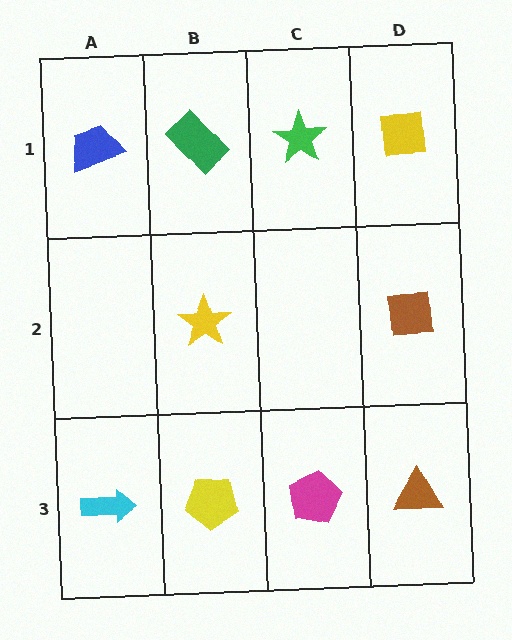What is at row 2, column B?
A yellow star.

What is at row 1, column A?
A blue trapezoid.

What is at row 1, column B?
A green rectangle.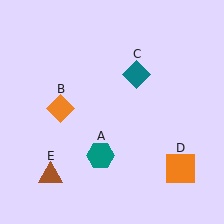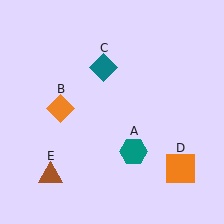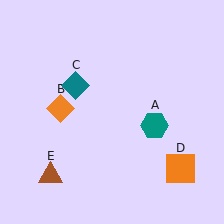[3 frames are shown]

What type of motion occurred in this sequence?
The teal hexagon (object A), teal diamond (object C) rotated counterclockwise around the center of the scene.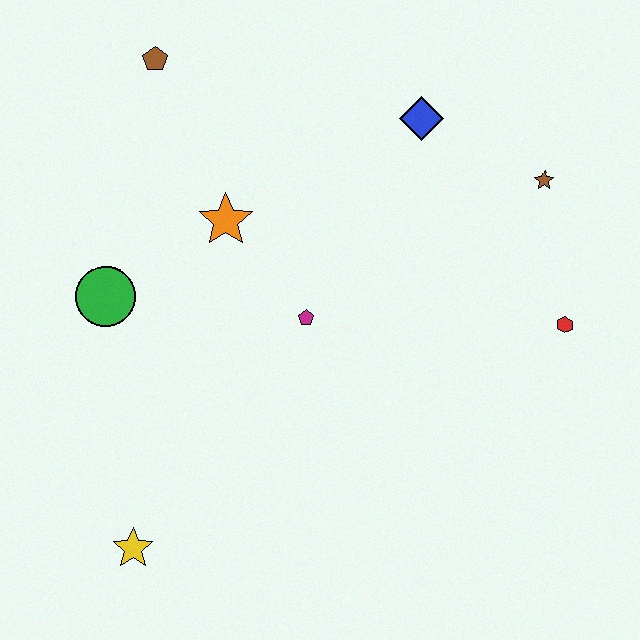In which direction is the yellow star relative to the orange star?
The yellow star is below the orange star.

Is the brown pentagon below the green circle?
No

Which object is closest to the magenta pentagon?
The orange star is closest to the magenta pentagon.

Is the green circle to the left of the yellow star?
Yes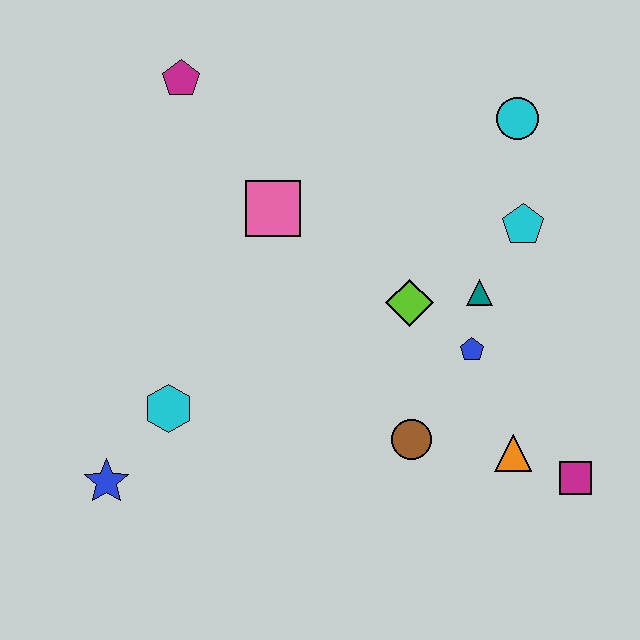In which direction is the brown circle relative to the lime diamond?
The brown circle is below the lime diamond.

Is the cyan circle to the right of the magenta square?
No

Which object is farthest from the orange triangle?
The magenta pentagon is farthest from the orange triangle.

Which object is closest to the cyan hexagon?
The blue star is closest to the cyan hexagon.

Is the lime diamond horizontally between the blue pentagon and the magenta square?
No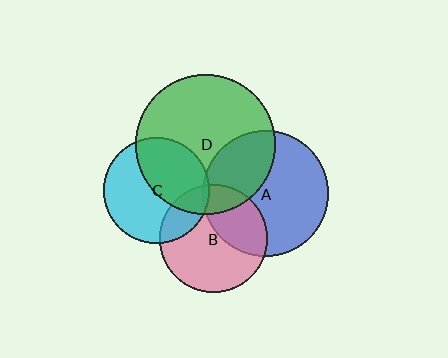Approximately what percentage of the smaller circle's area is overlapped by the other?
Approximately 15%.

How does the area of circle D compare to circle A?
Approximately 1.2 times.